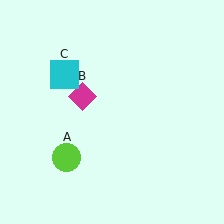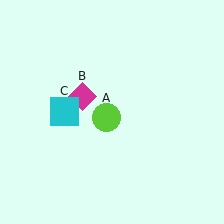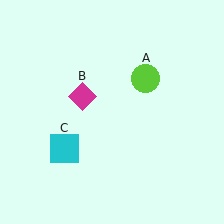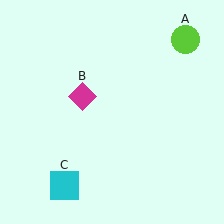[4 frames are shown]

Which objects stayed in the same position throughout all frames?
Magenta diamond (object B) remained stationary.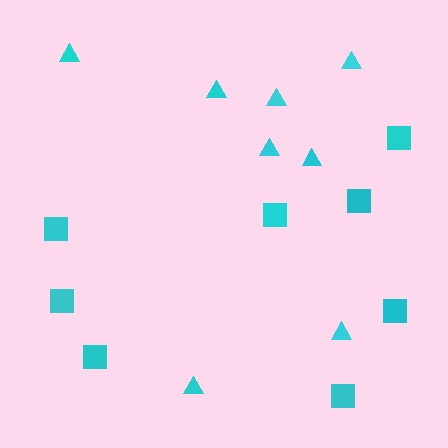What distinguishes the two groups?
There are 2 groups: one group of squares (8) and one group of triangles (8).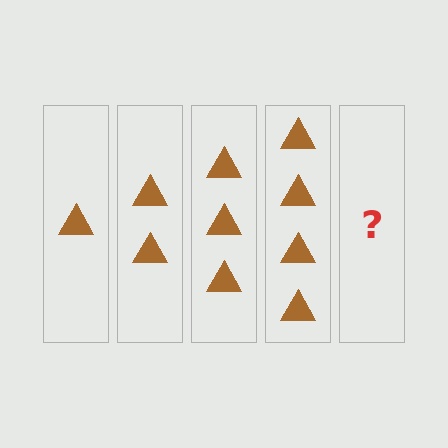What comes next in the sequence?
The next element should be 5 triangles.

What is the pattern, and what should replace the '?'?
The pattern is that each step adds one more triangle. The '?' should be 5 triangles.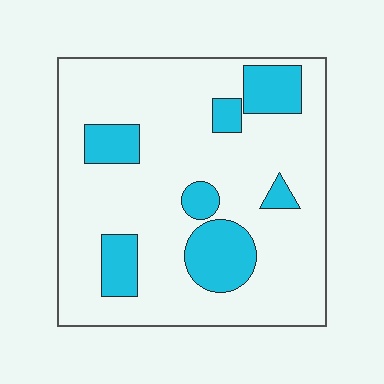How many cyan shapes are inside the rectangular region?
7.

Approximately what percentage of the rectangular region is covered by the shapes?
Approximately 20%.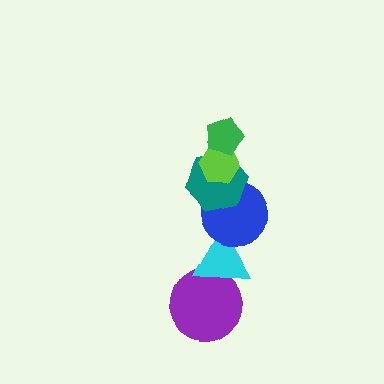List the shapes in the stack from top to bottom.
From top to bottom: the green pentagon, the lime hexagon, the teal hexagon, the blue circle, the cyan triangle, the purple circle.